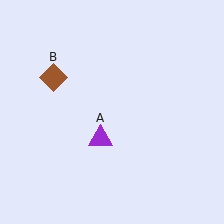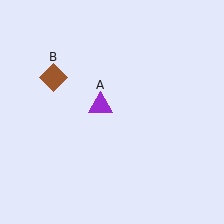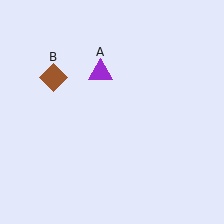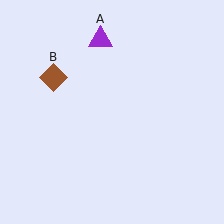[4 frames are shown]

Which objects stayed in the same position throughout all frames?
Brown diamond (object B) remained stationary.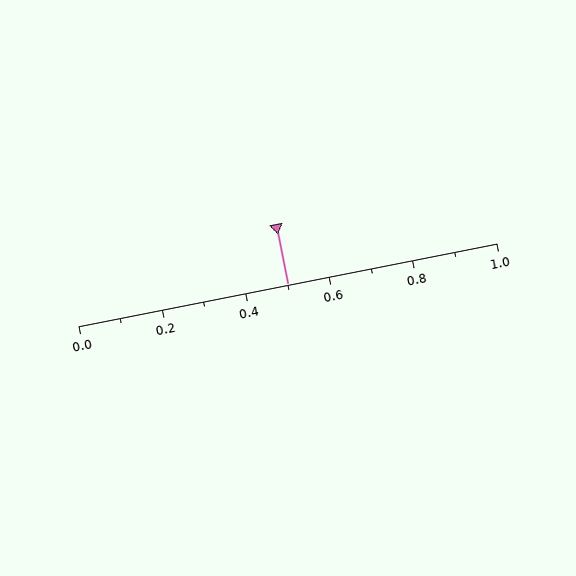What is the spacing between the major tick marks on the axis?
The major ticks are spaced 0.2 apart.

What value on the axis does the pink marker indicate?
The marker indicates approximately 0.5.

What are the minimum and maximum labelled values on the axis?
The axis runs from 0.0 to 1.0.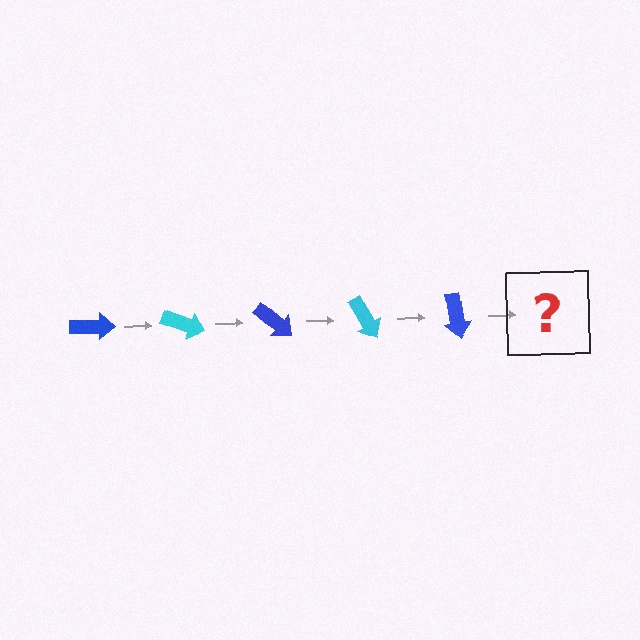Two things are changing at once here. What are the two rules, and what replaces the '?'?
The two rules are that it rotates 20 degrees each step and the color cycles through blue and cyan. The '?' should be a cyan arrow, rotated 100 degrees from the start.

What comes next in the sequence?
The next element should be a cyan arrow, rotated 100 degrees from the start.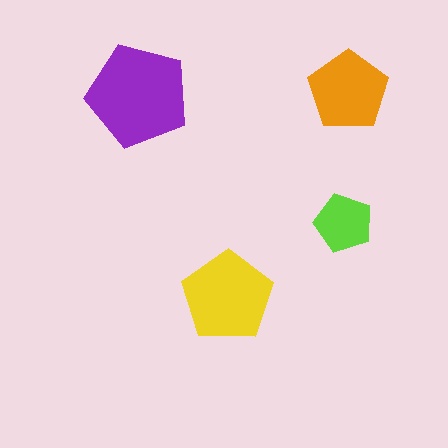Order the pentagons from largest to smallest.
the purple one, the yellow one, the orange one, the lime one.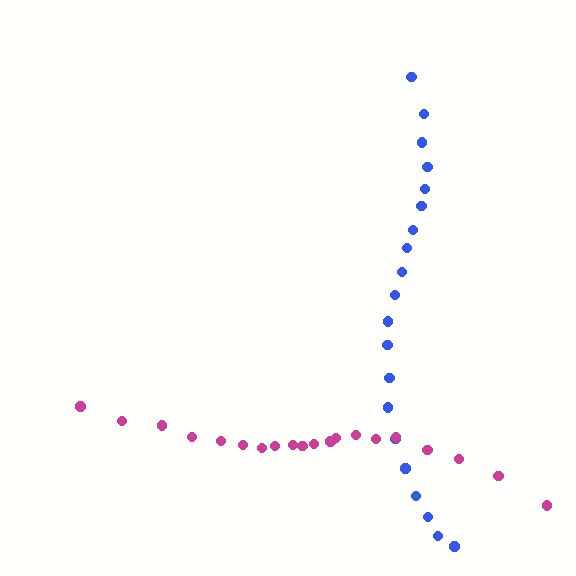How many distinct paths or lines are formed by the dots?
There are 2 distinct paths.